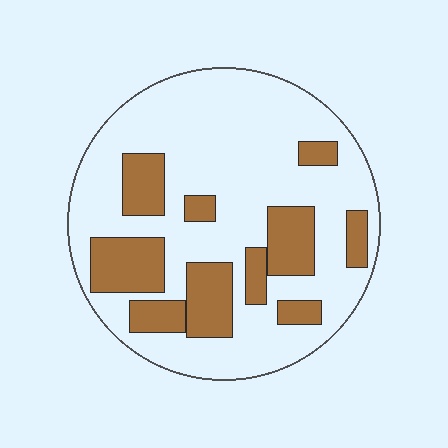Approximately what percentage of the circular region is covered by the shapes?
Approximately 25%.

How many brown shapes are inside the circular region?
10.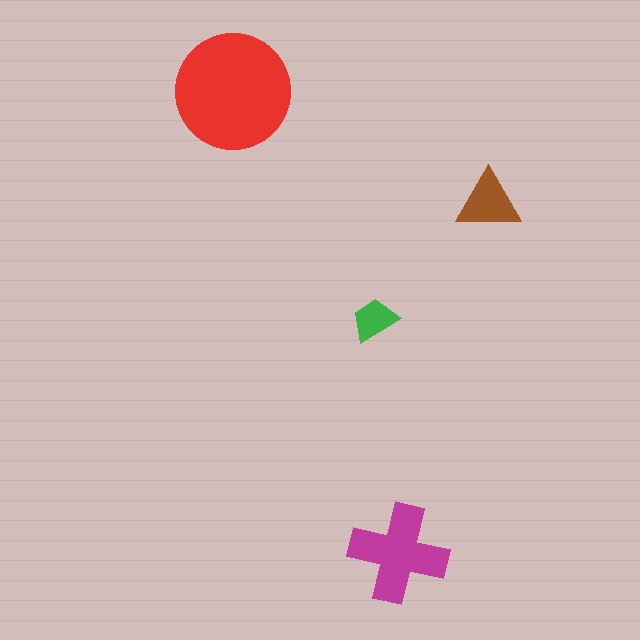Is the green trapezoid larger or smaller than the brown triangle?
Smaller.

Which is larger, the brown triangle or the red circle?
The red circle.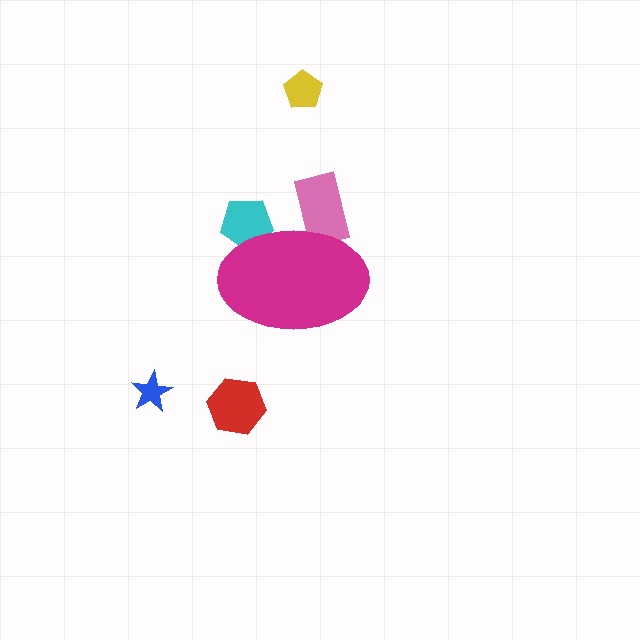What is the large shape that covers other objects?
A magenta ellipse.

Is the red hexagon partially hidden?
No, the red hexagon is fully visible.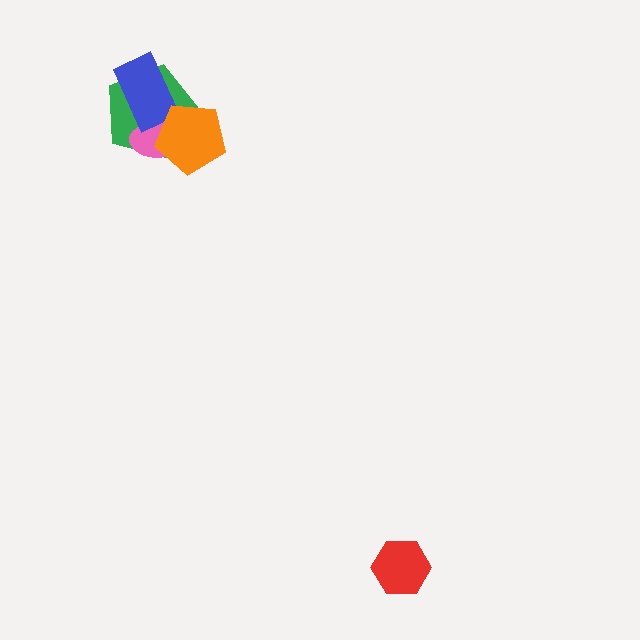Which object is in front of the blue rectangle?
The orange pentagon is in front of the blue rectangle.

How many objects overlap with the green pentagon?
3 objects overlap with the green pentagon.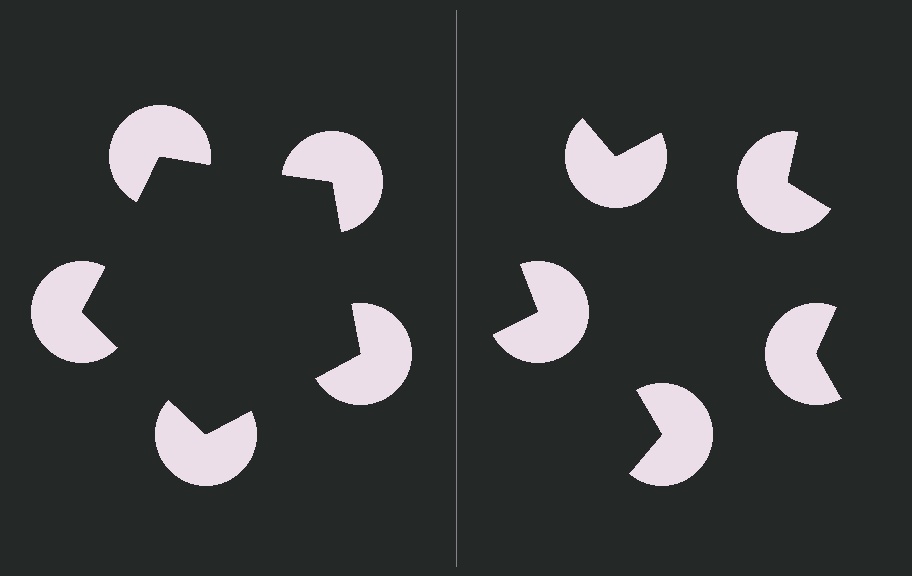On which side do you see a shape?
An illusory pentagon appears on the left side. On the right side the wedge cuts are rotated, so no coherent shape forms.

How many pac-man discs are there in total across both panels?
10 — 5 on each side.